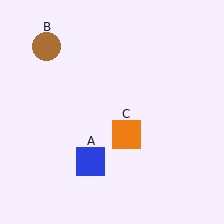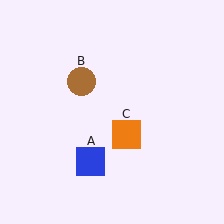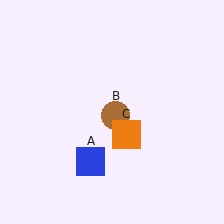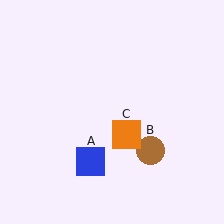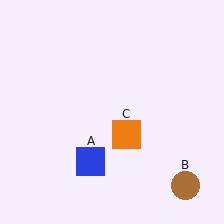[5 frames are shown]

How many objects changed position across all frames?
1 object changed position: brown circle (object B).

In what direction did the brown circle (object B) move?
The brown circle (object B) moved down and to the right.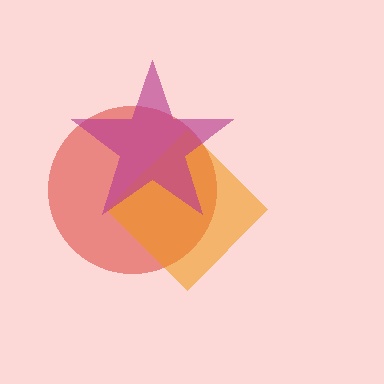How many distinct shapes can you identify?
There are 3 distinct shapes: a red circle, an orange diamond, a magenta star.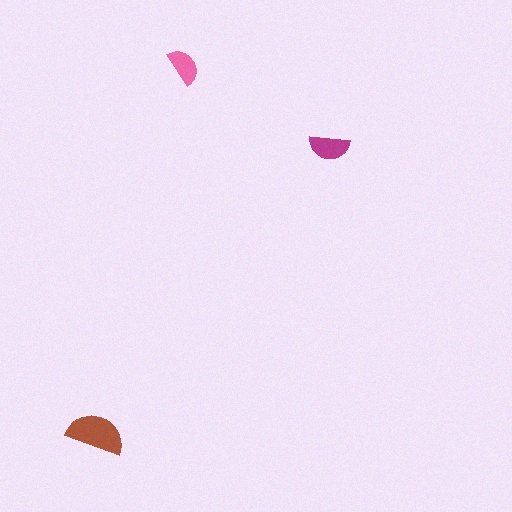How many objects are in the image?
There are 3 objects in the image.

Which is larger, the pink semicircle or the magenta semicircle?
The magenta one.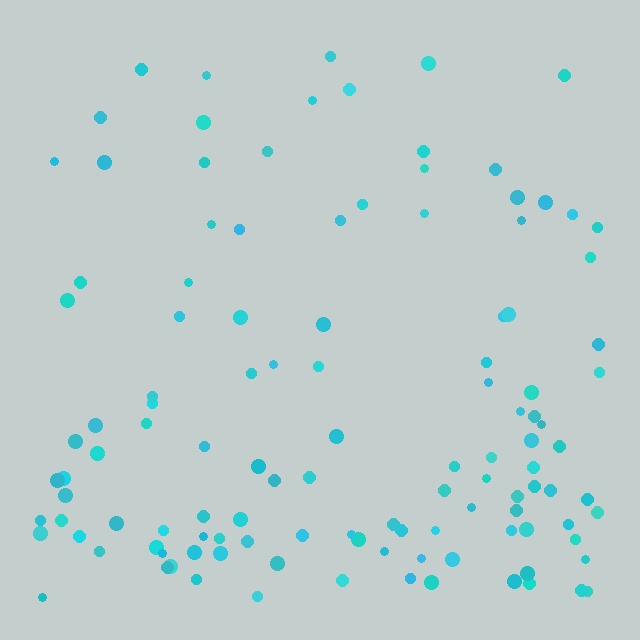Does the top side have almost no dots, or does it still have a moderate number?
Still a moderate number, just noticeably fewer than the bottom.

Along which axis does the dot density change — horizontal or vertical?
Vertical.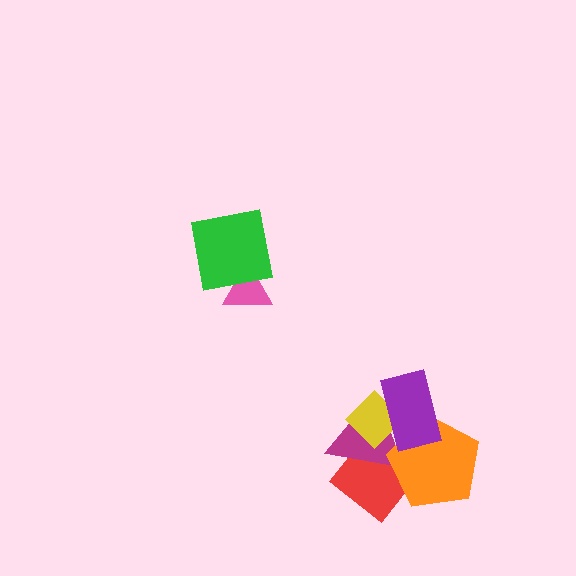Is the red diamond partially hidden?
Yes, it is partially covered by another shape.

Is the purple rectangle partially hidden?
No, no other shape covers it.